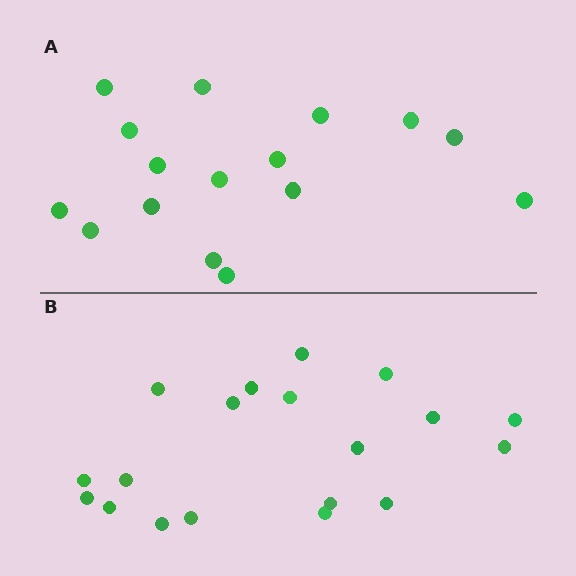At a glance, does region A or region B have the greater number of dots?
Region B (the bottom region) has more dots.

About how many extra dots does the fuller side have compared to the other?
Region B has just a few more — roughly 2 or 3 more dots than region A.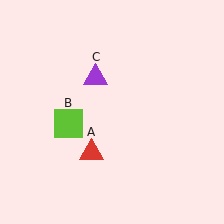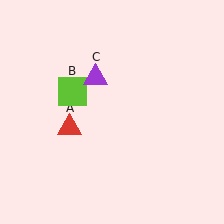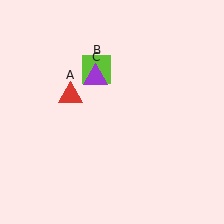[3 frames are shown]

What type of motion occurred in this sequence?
The red triangle (object A), lime square (object B) rotated clockwise around the center of the scene.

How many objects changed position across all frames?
2 objects changed position: red triangle (object A), lime square (object B).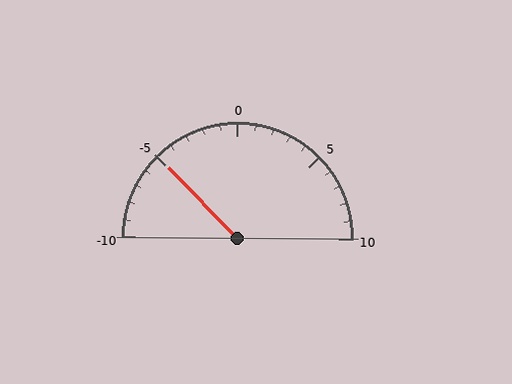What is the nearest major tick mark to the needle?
The nearest major tick mark is -5.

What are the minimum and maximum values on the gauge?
The gauge ranges from -10 to 10.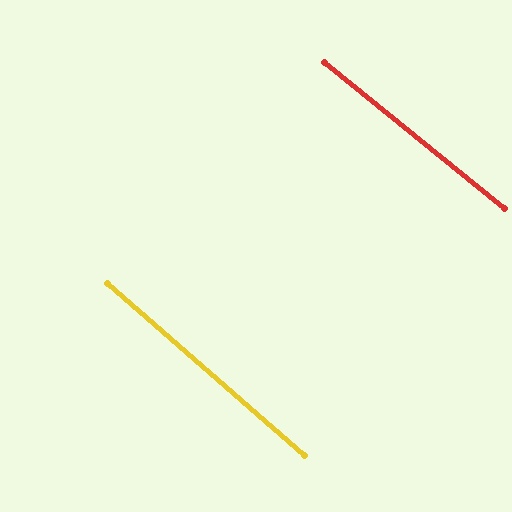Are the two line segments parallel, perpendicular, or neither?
Parallel — their directions differ by only 1.9°.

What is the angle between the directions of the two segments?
Approximately 2 degrees.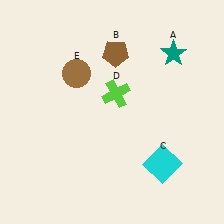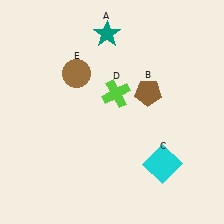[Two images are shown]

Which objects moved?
The objects that moved are: the teal star (A), the brown pentagon (B).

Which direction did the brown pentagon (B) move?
The brown pentagon (B) moved down.